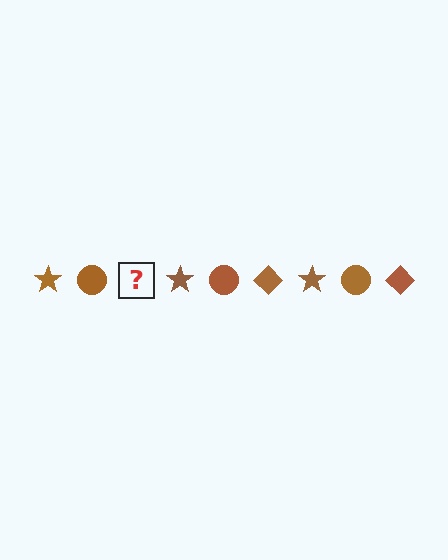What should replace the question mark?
The question mark should be replaced with a brown diamond.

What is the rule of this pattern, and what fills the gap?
The rule is that the pattern cycles through star, circle, diamond shapes in brown. The gap should be filled with a brown diamond.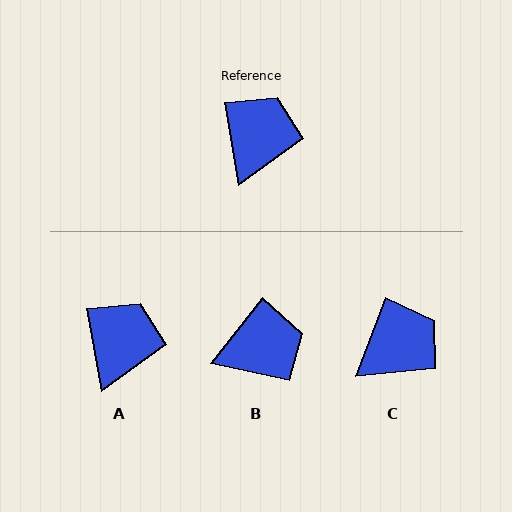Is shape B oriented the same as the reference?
No, it is off by about 48 degrees.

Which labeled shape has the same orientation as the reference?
A.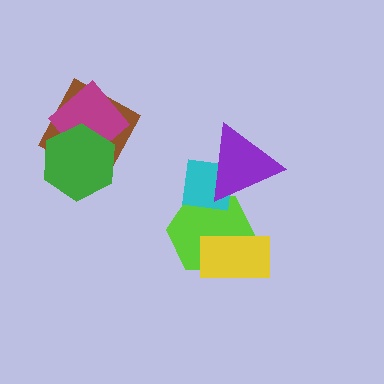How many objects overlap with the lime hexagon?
3 objects overlap with the lime hexagon.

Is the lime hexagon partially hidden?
Yes, it is partially covered by another shape.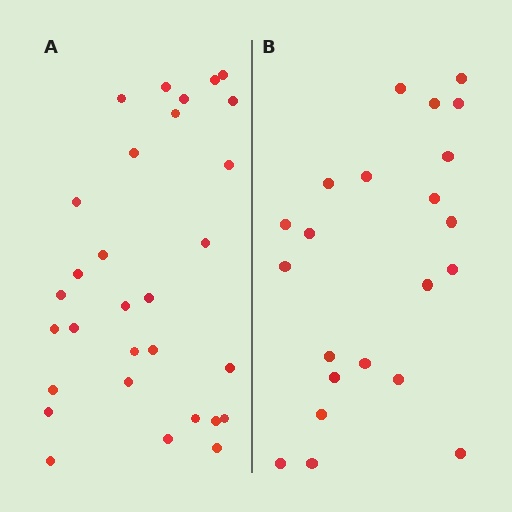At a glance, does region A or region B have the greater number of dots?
Region A (the left region) has more dots.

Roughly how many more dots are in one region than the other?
Region A has roughly 8 or so more dots than region B.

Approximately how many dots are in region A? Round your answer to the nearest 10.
About 30 dots.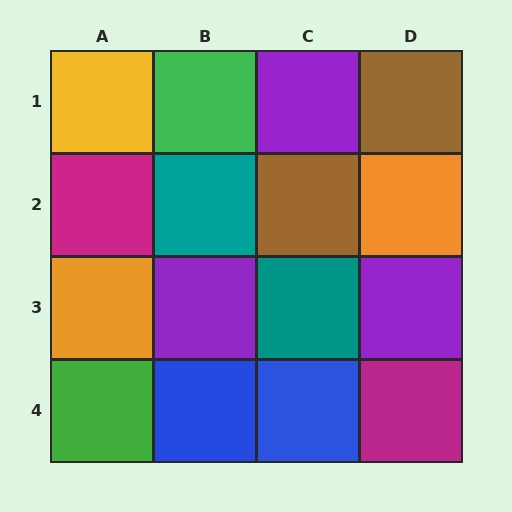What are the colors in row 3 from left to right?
Orange, purple, teal, purple.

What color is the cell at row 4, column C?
Blue.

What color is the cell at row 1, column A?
Yellow.